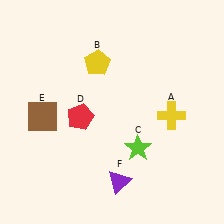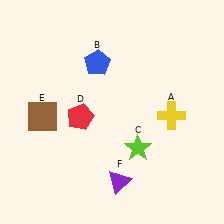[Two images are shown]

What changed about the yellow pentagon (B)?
In Image 1, B is yellow. In Image 2, it changed to blue.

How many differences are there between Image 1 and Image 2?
There is 1 difference between the two images.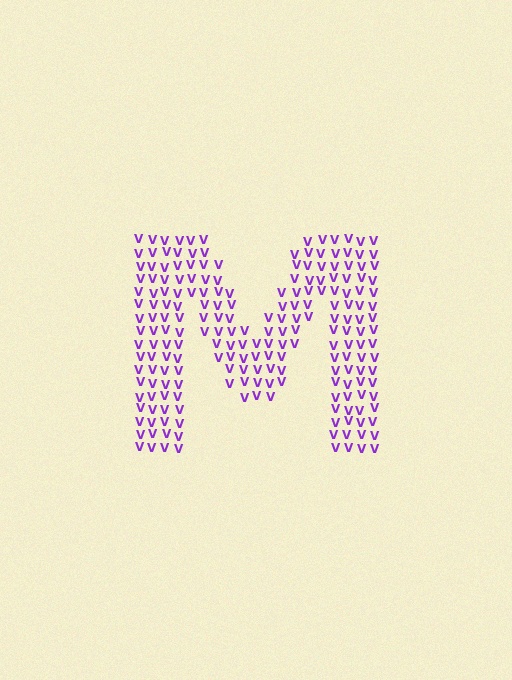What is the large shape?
The large shape is the letter M.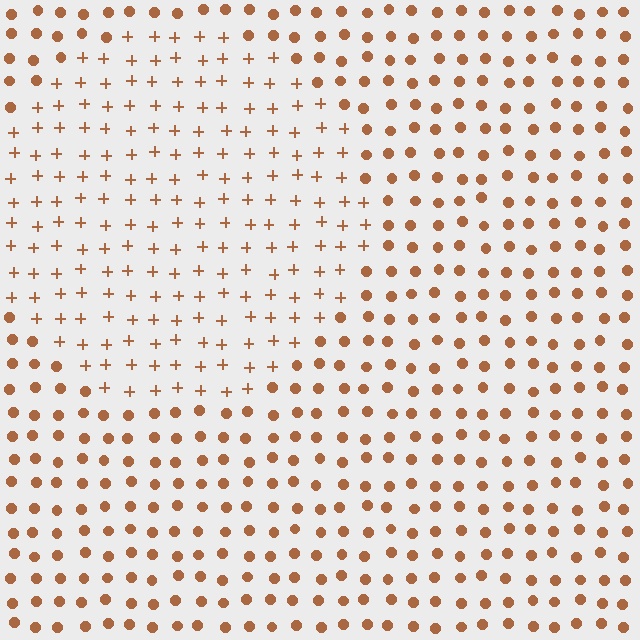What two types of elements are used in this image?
The image uses plus signs inside the circle region and circles outside it.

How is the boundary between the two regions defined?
The boundary is defined by a change in element shape: plus signs inside vs. circles outside. All elements share the same color and spacing.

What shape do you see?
I see a circle.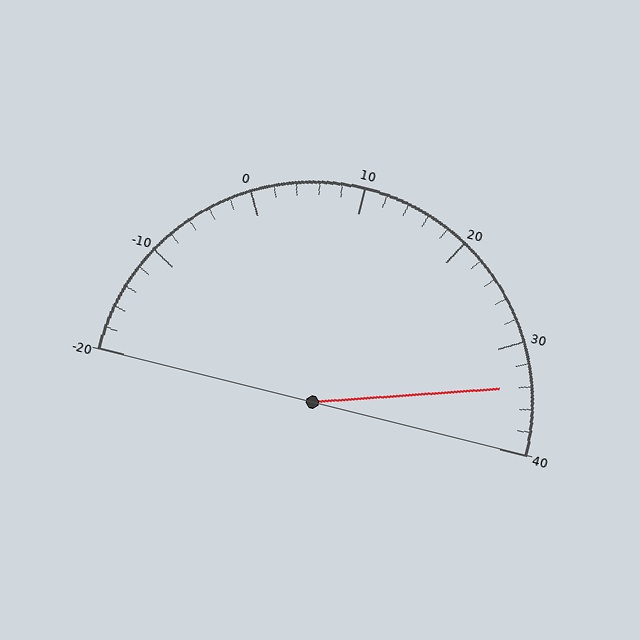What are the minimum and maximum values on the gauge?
The gauge ranges from -20 to 40.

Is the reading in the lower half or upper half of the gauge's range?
The reading is in the upper half of the range (-20 to 40).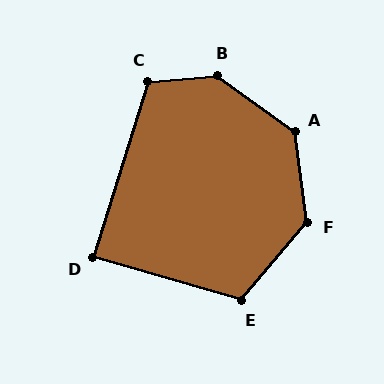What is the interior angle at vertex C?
Approximately 112 degrees (obtuse).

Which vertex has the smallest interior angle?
D, at approximately 89 degrees.